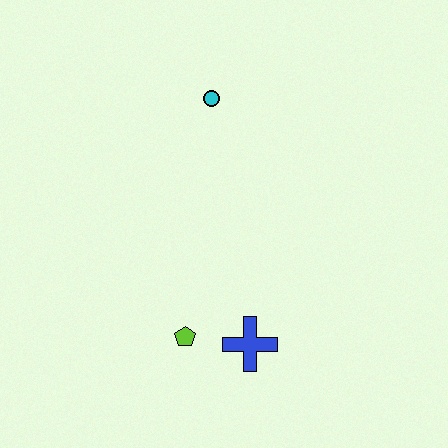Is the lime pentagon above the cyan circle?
No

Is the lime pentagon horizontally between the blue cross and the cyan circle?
No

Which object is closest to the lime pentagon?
The blue cross is closest to the lime pentagon.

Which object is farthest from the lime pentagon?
The cyan circle is farthest from the lime pentagon.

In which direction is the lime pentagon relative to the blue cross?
The lime pentagon is to the left of the blue cross.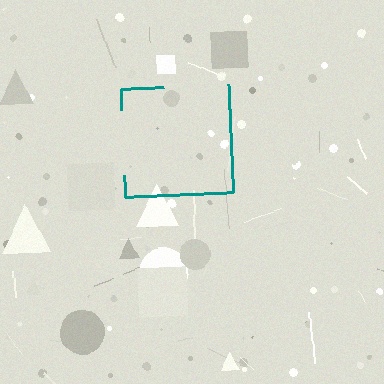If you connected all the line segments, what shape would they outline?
They would outline a square.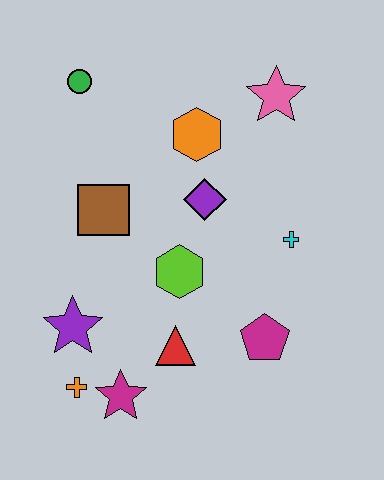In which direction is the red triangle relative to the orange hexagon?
The red triangle is below the orange hexagon.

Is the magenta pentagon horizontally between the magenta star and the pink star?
Yes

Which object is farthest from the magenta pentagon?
The green circle is farthest from the magenta pentagon.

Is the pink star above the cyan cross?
Yes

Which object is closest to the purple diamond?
The orange hexagon is closest to the purple diamond.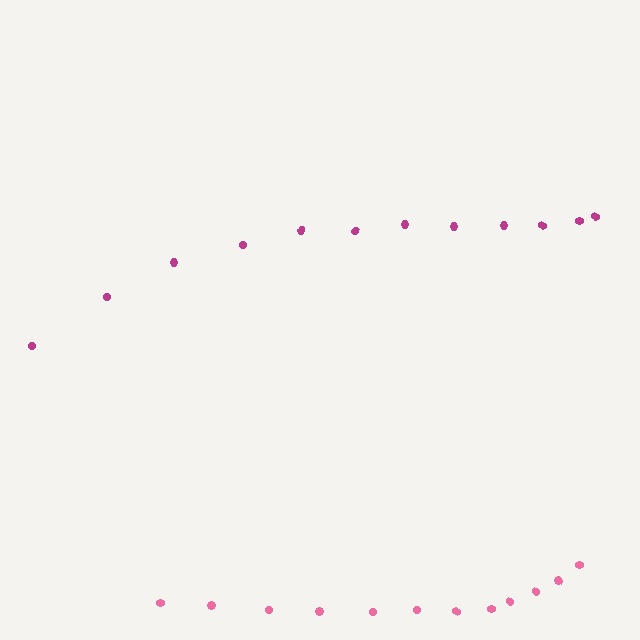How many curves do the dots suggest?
There are 2 distinct paths.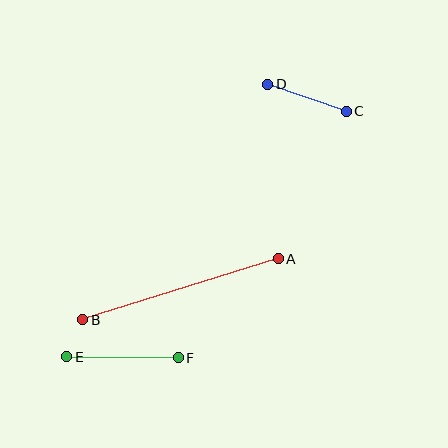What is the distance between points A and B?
The distance is approximately 205 pixels.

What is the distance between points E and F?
The distance is approximately 111 pixels.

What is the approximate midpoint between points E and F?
The midpoint is at approximately (123, 357) pixels.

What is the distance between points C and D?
The distance is approximately 83 pixels.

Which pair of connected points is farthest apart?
Points A and B are farthest apart.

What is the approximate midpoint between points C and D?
The midpoint is at approximately (307, 98) pixels.